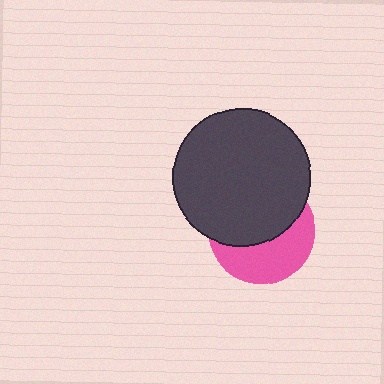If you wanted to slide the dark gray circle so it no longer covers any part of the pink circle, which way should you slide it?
Slide it up — that is the most direct way to separate the two shapes.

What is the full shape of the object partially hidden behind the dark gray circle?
The partially hidden object is a pink circle.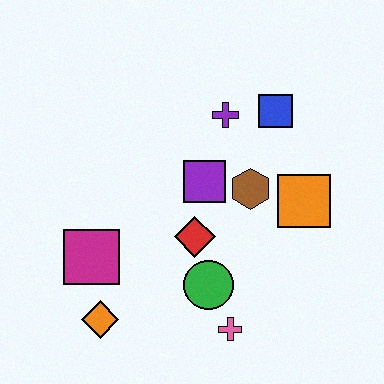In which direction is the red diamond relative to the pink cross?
The red diamond is above the pink cross.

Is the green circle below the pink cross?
No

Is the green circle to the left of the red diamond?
No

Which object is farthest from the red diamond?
The blue square is farthest from the red diamond.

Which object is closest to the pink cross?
The green circle is closest to the pink cross.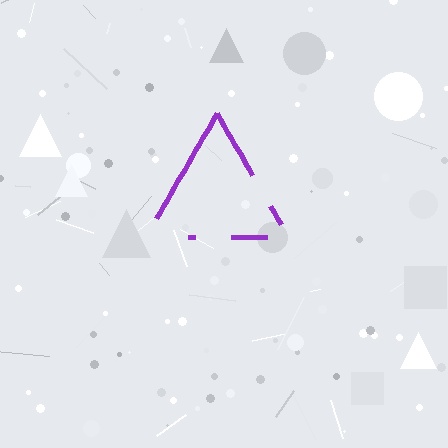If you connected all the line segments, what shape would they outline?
They would outline a triangle.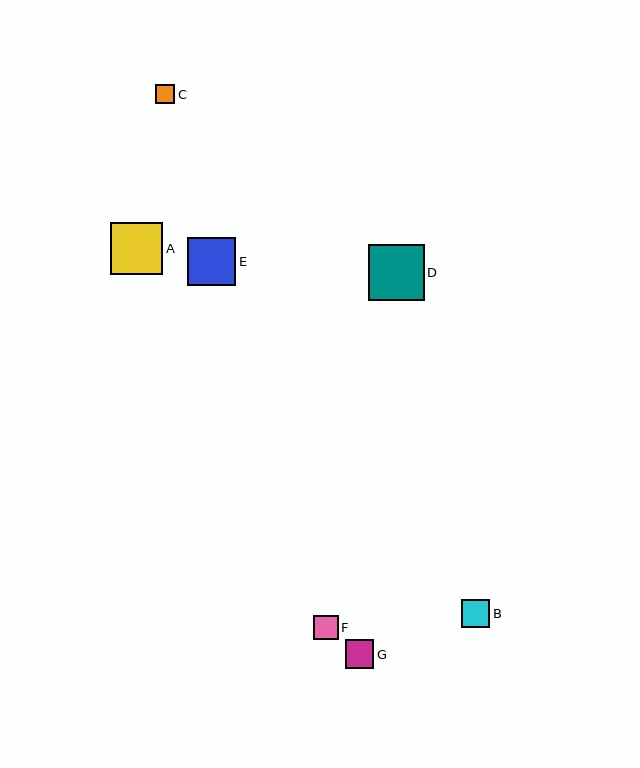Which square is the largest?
Square D is the largest with a size of approximately 56 pixels.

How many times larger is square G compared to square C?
Square G is approximately 1.5 times the size of square C.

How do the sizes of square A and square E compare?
Square A and square E are approximately the same size.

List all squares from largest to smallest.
From largest to smallest: D, A, E, G, B, F, C.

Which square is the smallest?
Square C is the smallest with a size of approximately 19 pixels.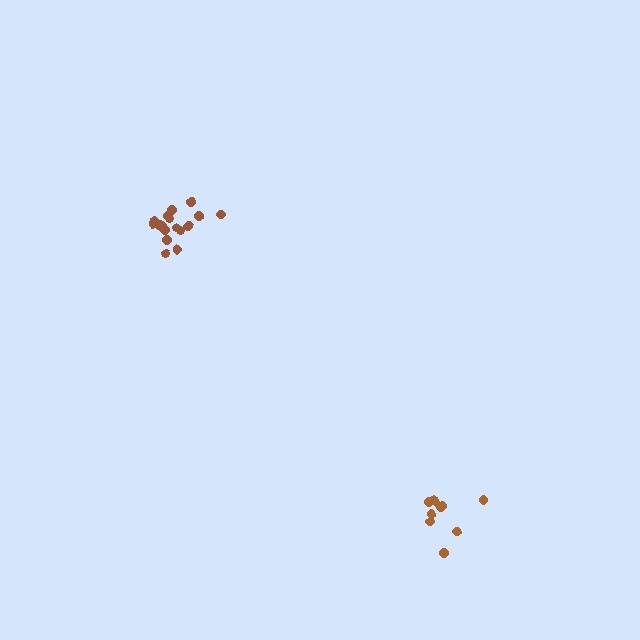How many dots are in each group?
Group 1: 11 dots, Group 2: 17 dots (28 total).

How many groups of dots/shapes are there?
There are 2 groups.